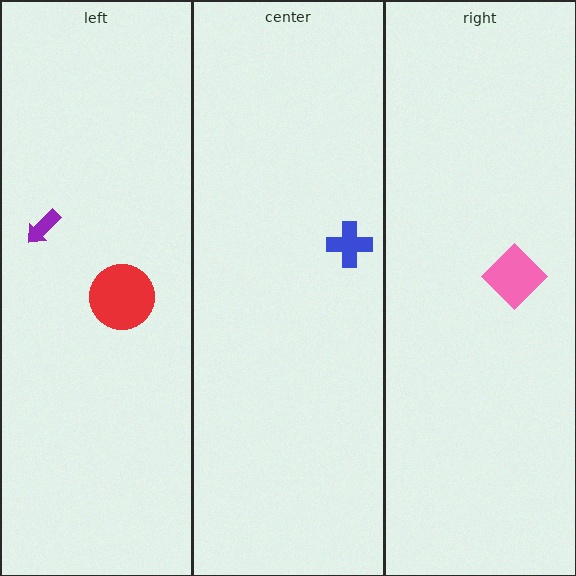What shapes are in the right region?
The pink diamond.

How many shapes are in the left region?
2.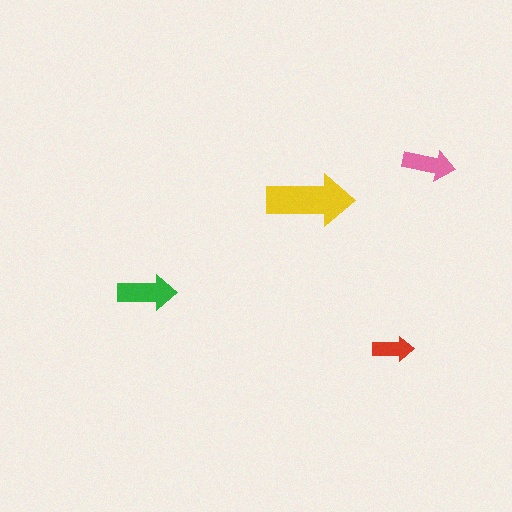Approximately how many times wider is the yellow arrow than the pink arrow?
About 1.5 times wider.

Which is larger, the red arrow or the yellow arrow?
The yellow one.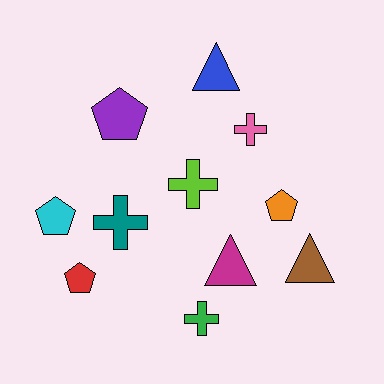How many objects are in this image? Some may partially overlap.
There are 11 objects.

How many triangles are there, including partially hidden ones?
There are 3 triangles.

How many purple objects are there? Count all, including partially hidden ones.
There is 1 purple object.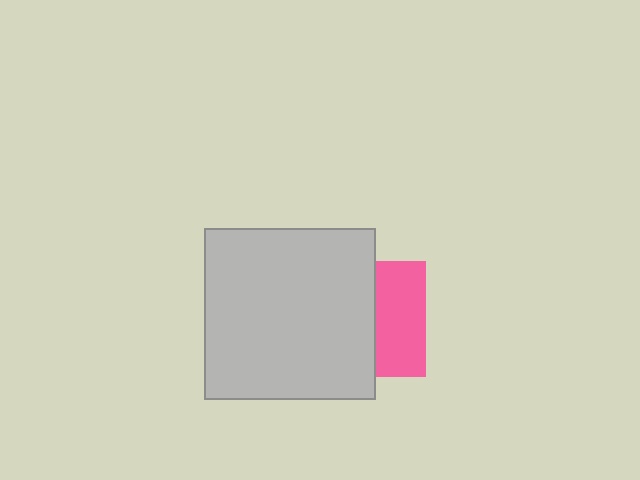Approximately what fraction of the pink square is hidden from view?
Roughly 57% of the pink square is hidden behind the light gray square.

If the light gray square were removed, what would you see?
You would see the complete pink square.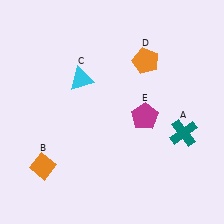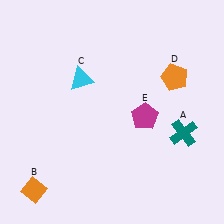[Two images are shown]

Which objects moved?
The objects that moved are: the orange diamond (B), the orange pentagon (D).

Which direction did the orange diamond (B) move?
The orange diamond (B) moved down.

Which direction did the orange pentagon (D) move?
The orange pentagon (D) moved right.